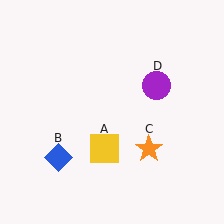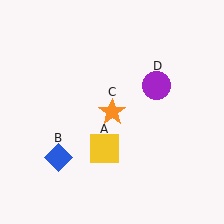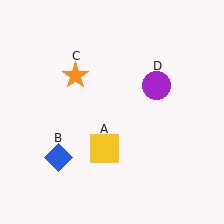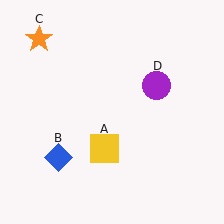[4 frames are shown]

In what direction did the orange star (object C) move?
The orange star (object C) moved up and to the left.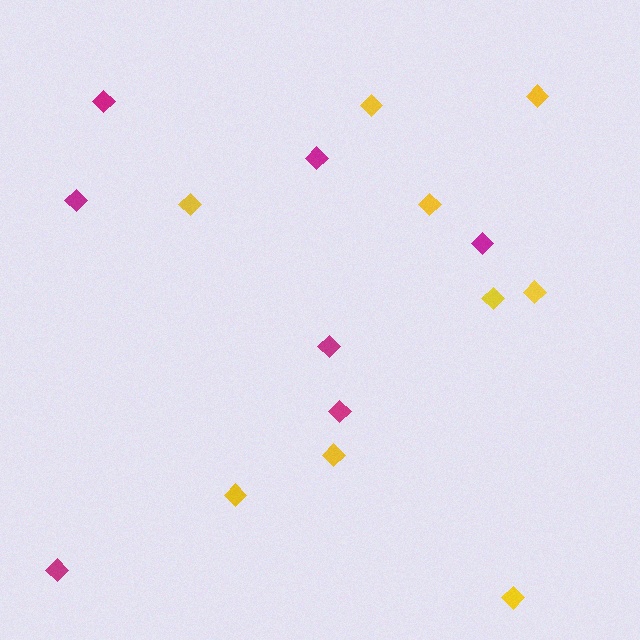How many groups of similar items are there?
There are 2 groups: one group of yellow diamonds (9) and one group of magenta diamonds (7).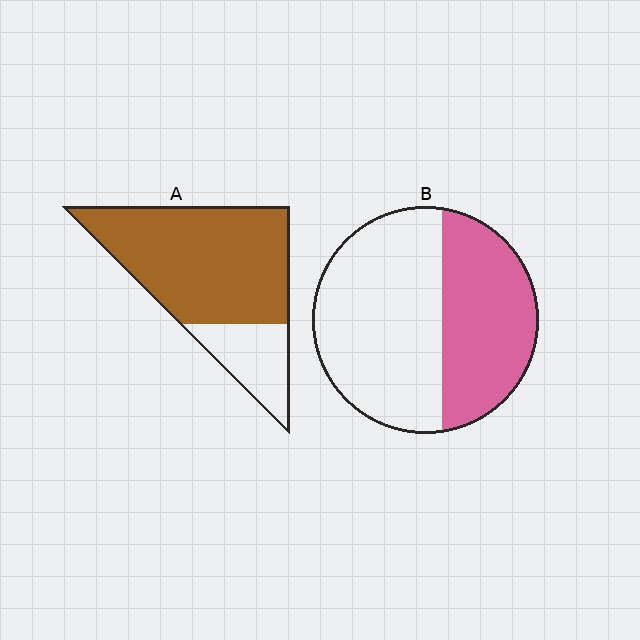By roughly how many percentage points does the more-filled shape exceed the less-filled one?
By roughly 35 percentage points (A over B).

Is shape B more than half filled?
No.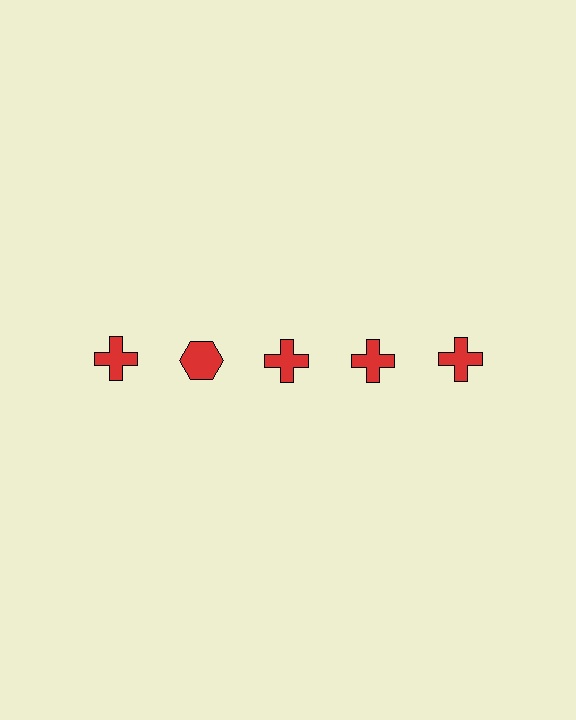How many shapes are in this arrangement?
There are 5 shapes arranged in a grid pattern.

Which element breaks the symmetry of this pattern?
The red hexagon in the top row, second from left column breaks the symmetry. All other shapes are red crosses.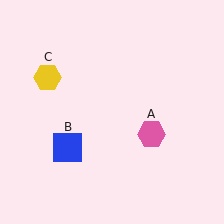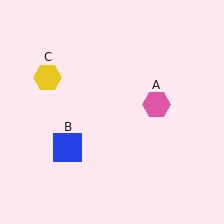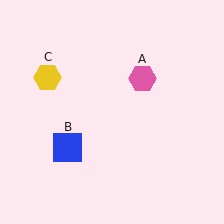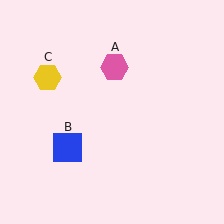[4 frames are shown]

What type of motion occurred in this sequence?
The pink hexagon (object A) rotated counterclockwise around the center of the scene.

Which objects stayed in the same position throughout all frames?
Blue square (object B) and yellow hexagon (object C) remained stationary.